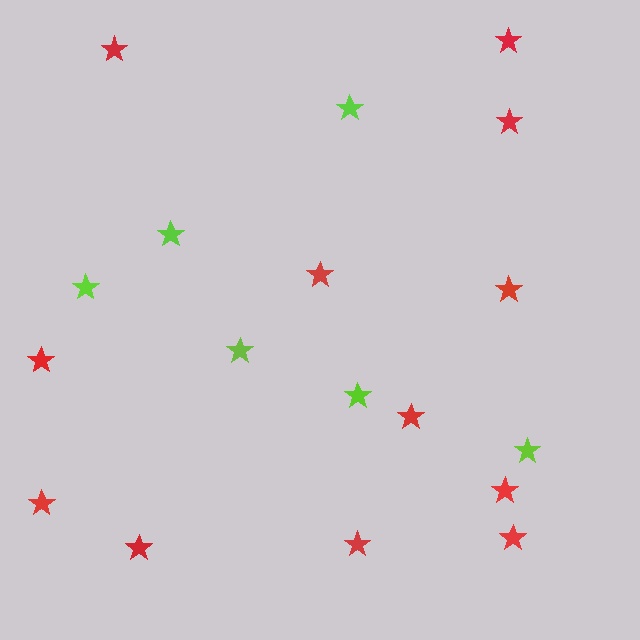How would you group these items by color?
There are 2 groups: one group of red stars (12) and one group of lime stars (6).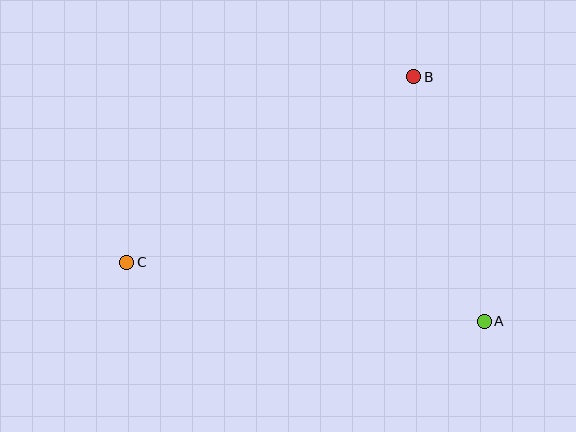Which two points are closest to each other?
Points A and B are closest to each other.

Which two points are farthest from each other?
Points A and C are farthest from each other.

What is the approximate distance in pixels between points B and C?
The distance between B and C is approximately 342 pixels.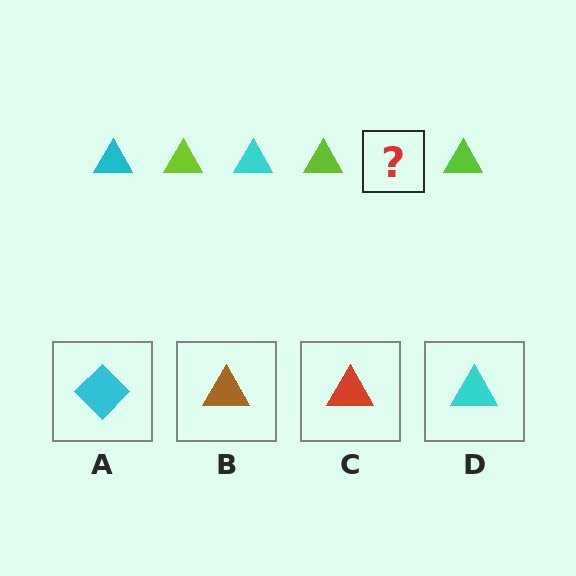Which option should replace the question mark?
Option D.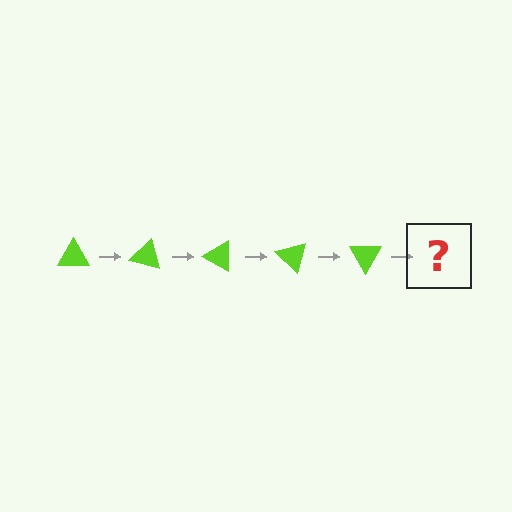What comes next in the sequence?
The next element should be a lime triangle rotated 75 degrees.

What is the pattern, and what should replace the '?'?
The pattern is that the triangle rotates 15 degrees each step. The '?' should be a lime triangle rotated 75 degrees.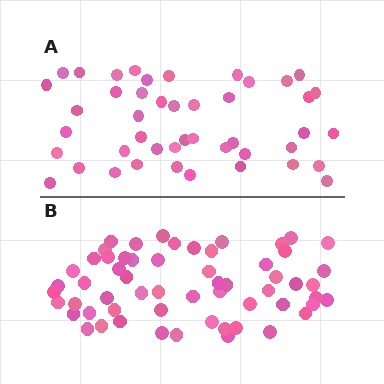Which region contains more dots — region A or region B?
Region B (the bottom region) has more dots.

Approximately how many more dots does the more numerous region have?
Region B has approximately 15 more dots than region A.